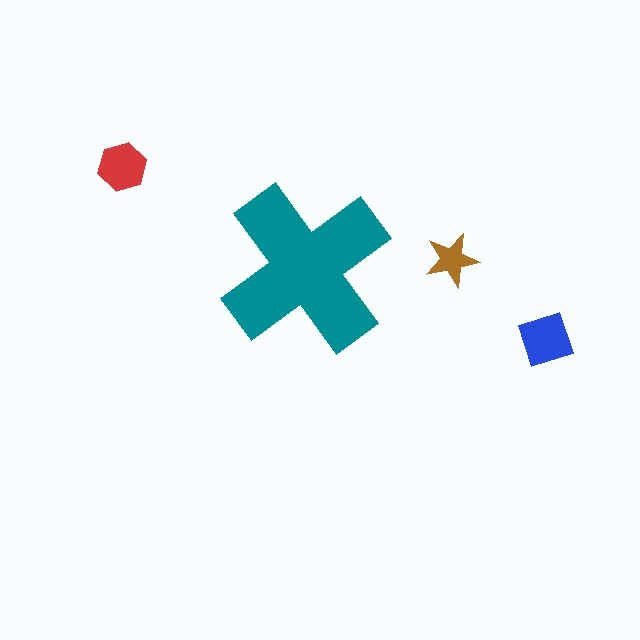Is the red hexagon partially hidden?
No, the red hexagon is fully visible.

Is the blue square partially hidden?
No, the blue square is fully visible.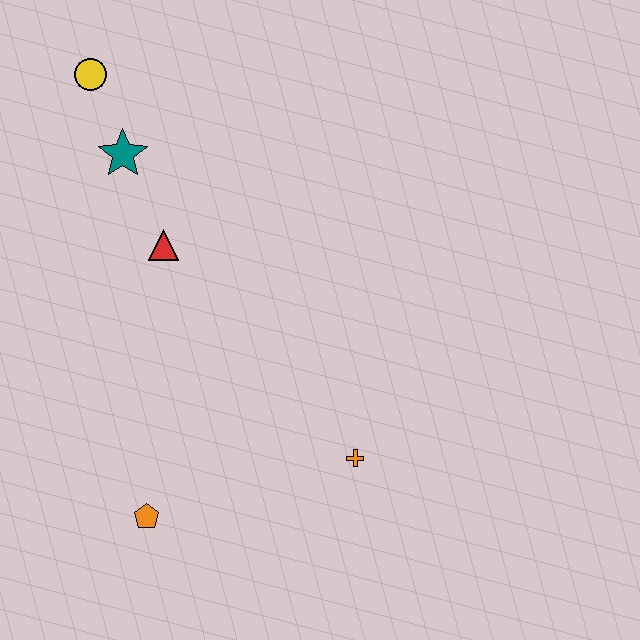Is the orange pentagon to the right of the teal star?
Yes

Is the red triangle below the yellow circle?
Yes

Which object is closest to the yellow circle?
The teal star is closest to the yellow circle.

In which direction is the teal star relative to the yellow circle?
The teal star is below the yellow circle.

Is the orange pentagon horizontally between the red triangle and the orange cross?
No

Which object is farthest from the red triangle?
The orange cross is farthest from the red triangle.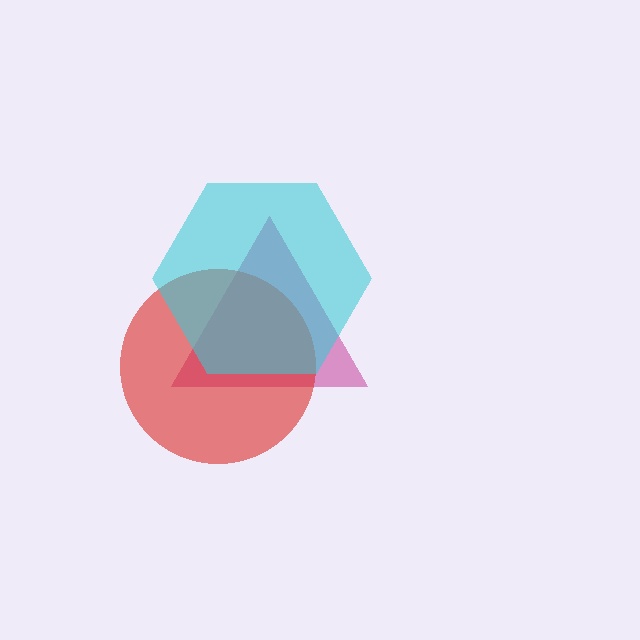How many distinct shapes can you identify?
There are 3 distinct shapes: a magenta triangle, a red circle, a cyan hexagon.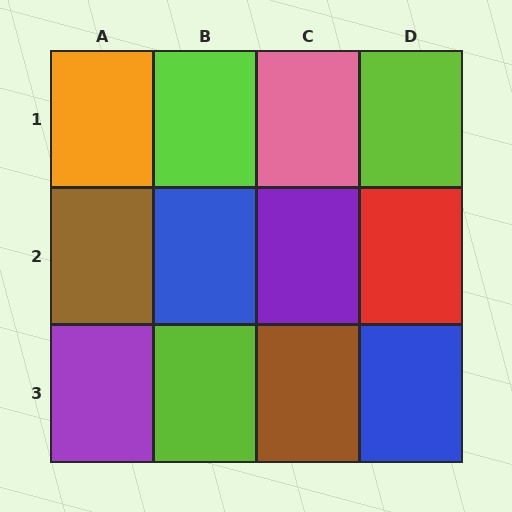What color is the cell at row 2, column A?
Brown.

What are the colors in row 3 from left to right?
Purple, lime, brown, blue.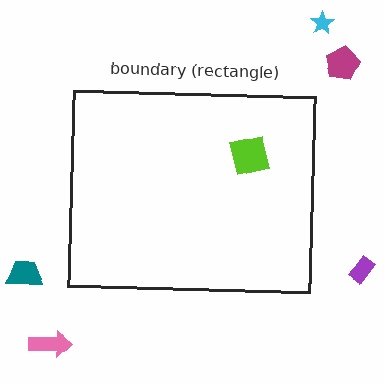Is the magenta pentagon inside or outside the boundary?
Outside.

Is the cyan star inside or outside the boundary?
Outside.